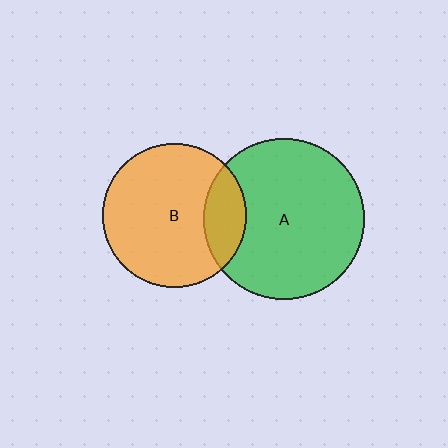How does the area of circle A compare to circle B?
Approximately 1.3 times.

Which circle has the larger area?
Circle A (green).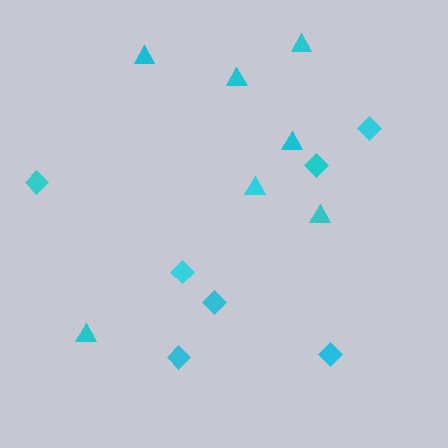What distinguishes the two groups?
There are 2 groups: one group of diamonds (7) and one group of triangles (7).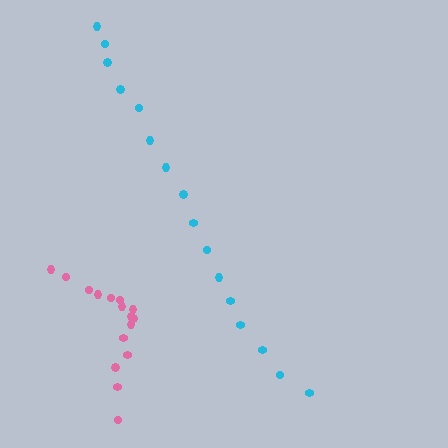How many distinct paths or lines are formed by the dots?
There are 2 distinct paths.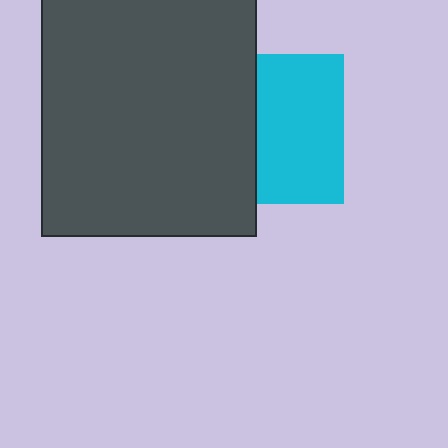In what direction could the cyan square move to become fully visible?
The cyan square could move right. That would shift it out from behind the dark gray rectangle entirely.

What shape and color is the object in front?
The object in front is a dark gray rectangle.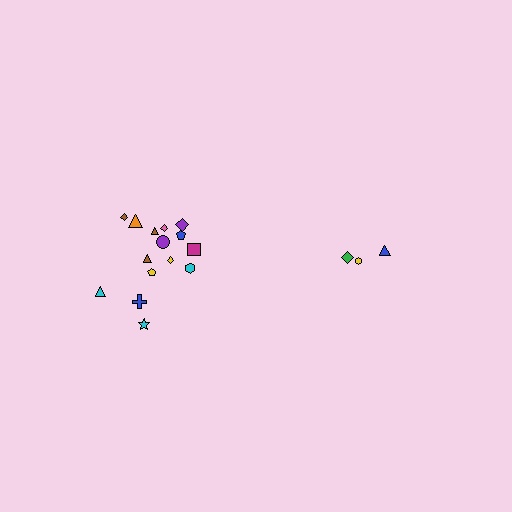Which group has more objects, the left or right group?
The left group.